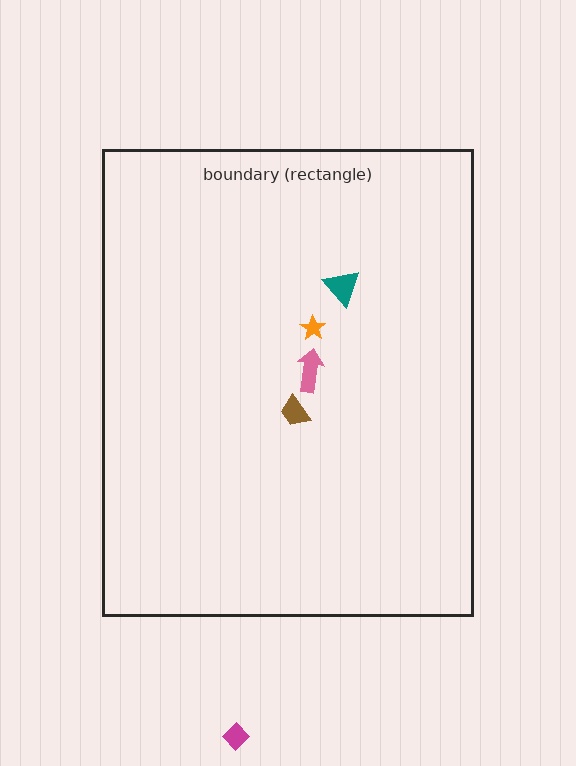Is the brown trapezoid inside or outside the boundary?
Inside.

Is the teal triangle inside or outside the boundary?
Inside.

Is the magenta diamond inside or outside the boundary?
Outside.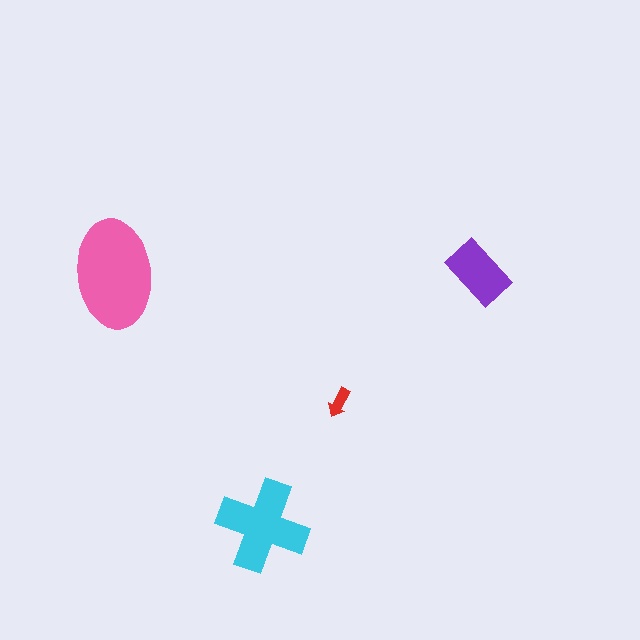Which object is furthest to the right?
The purple rectangle is rightmost.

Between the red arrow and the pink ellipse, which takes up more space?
The pink ellipse.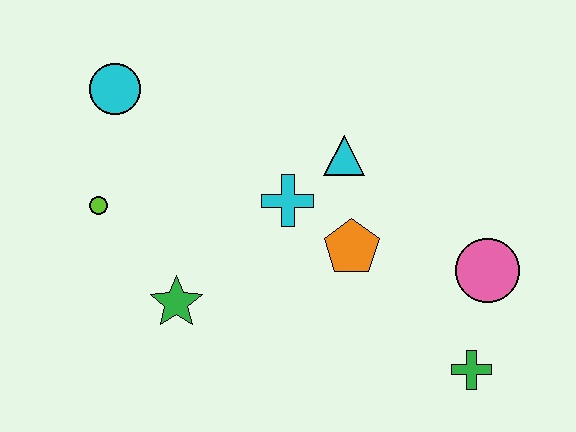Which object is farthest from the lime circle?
The green cross is farthest from the lime circle.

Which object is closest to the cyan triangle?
The cyan cross is closest to the cyan triangle.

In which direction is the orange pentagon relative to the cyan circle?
The orange pentagon is to the right of the cyan circle.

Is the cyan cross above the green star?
Yes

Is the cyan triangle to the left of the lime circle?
No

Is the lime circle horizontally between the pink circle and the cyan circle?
No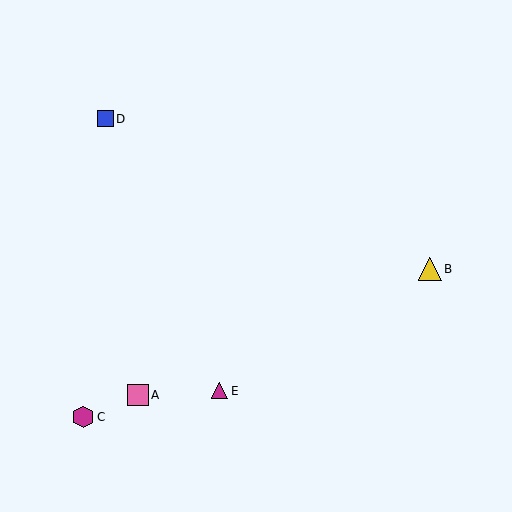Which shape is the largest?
The yellow triangle (labeled B) is the largest.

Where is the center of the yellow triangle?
The center of the yellow triangle is at (430, 269).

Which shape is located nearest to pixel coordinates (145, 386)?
The pink square (labeled A) at (138, 395) is nearest to that location.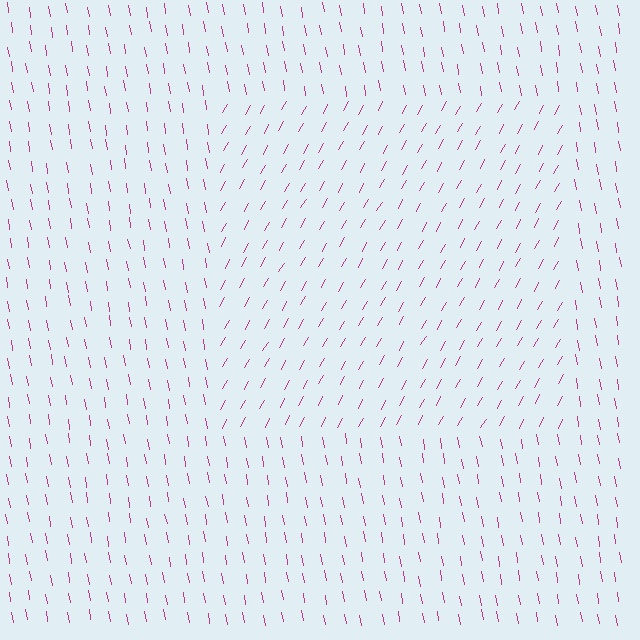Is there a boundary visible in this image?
Yes, there is a texture boundary formed by a change in line orientation.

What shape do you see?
I see a rectangle.